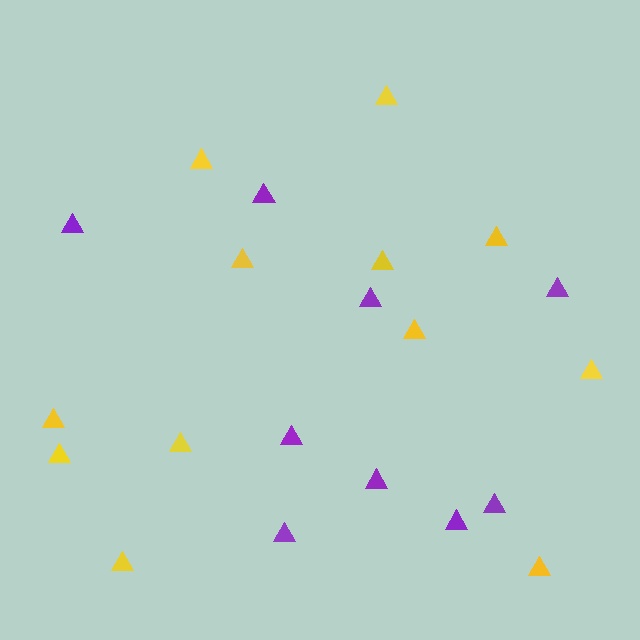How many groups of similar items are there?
There are 2 groups: one group of purple triangles (9) and one group of yellow triangles (12).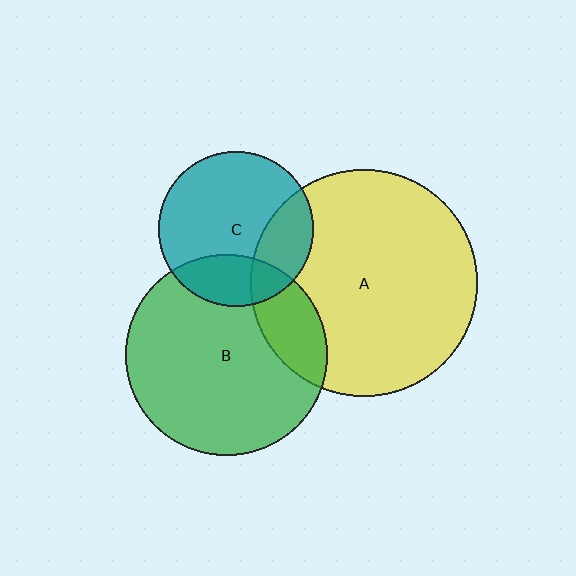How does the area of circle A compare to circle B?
Approximately 1.3 times.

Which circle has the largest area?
Circle A (yellow).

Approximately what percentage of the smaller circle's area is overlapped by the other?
Approximately 20%.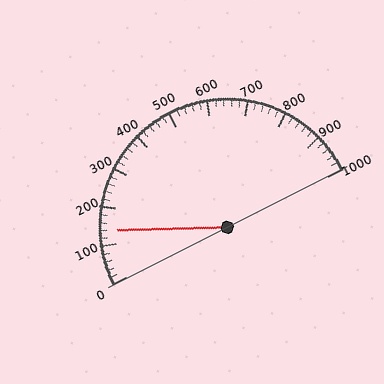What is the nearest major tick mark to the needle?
The nearest major tick mark is 100.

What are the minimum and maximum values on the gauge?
The gauge ranges from 0 to 1000.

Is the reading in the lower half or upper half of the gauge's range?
The reading is in the lower half of the range (0 to 1000).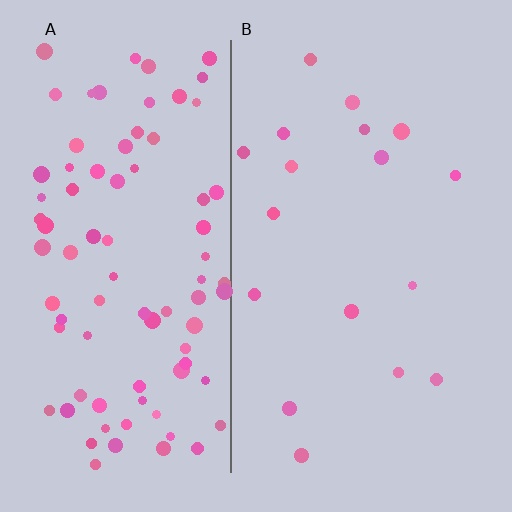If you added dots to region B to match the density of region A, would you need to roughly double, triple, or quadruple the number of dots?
Approximately quadruple.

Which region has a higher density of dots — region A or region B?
A (the left).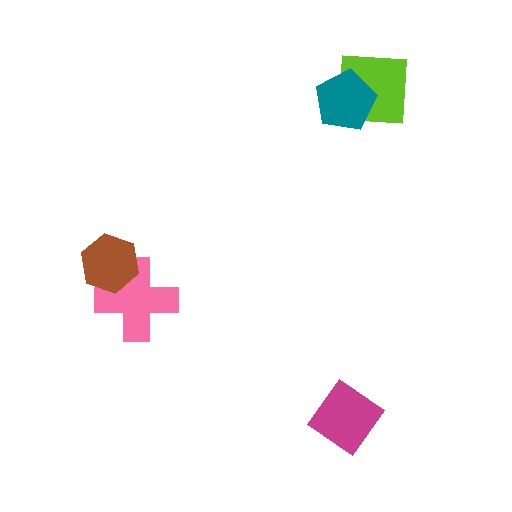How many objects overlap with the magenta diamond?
0 objects overlap with the magenta diamond.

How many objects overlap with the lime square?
1 object overlaps with the lime square.